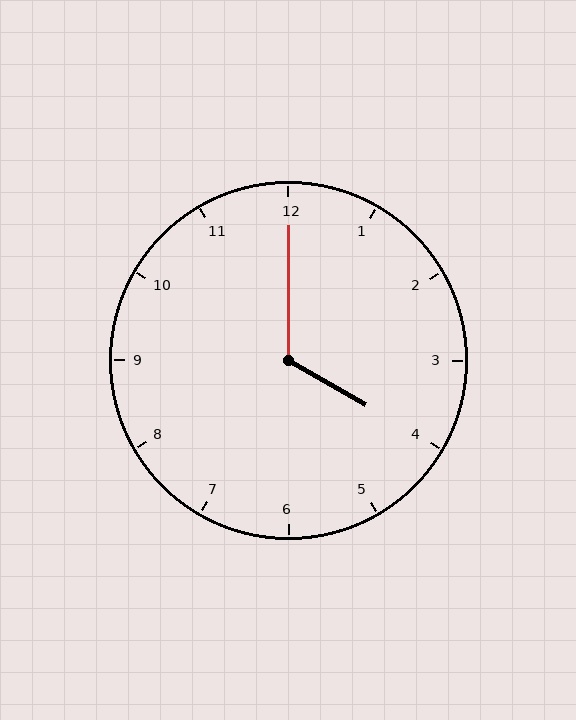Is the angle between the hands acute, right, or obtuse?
It is obtuse.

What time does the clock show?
4:00.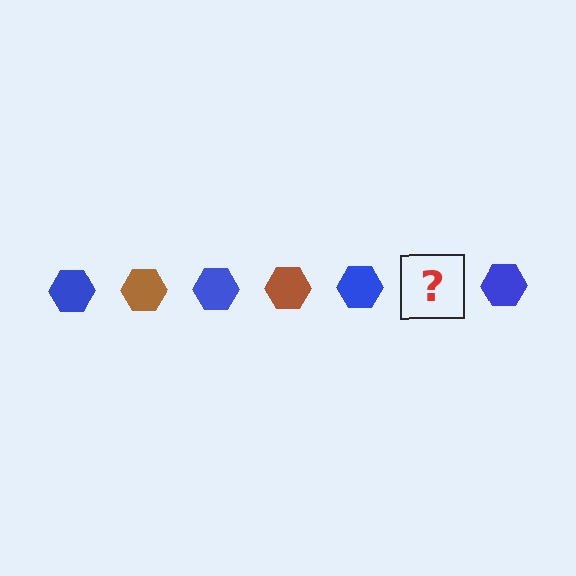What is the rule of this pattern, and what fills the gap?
The rule is that the pattern cycles through blue, brown hexagons. The gap should be filled with a brown hexagon.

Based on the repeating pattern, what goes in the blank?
The blank should be a brown hexagon.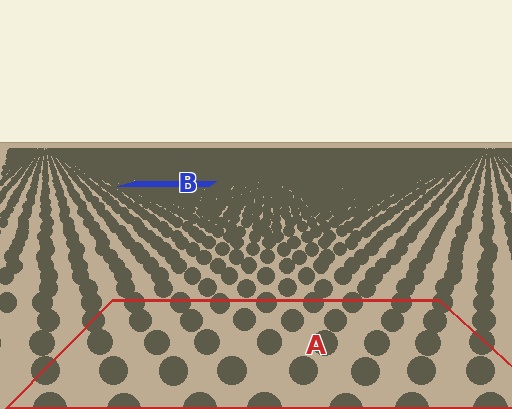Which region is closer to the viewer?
Region A is closer. The texture elements there are larger and more spread out.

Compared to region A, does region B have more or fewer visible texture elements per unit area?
Region B has more texture elements per unit area — they are packed more densely because it is farther away.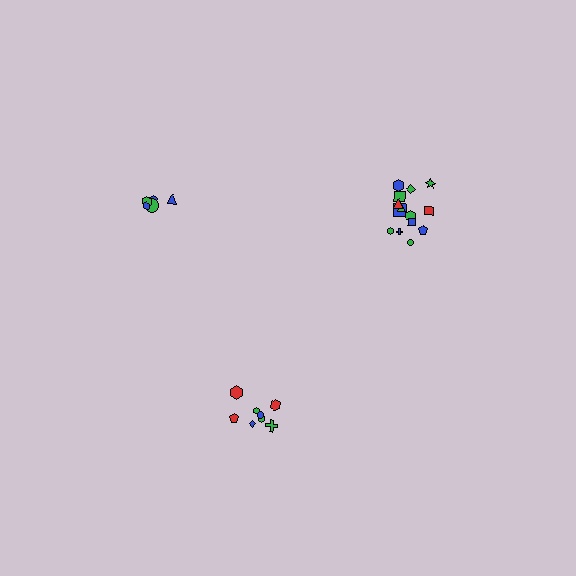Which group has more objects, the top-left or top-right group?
The top-right group.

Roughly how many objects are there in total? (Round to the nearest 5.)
Roughly 30 objects in total.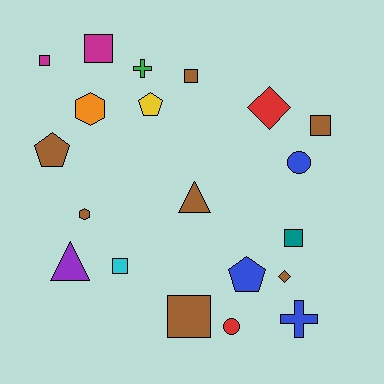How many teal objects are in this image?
There is 1 teal object.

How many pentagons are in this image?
There are 3 pentagons.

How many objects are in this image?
There are 20 objects.